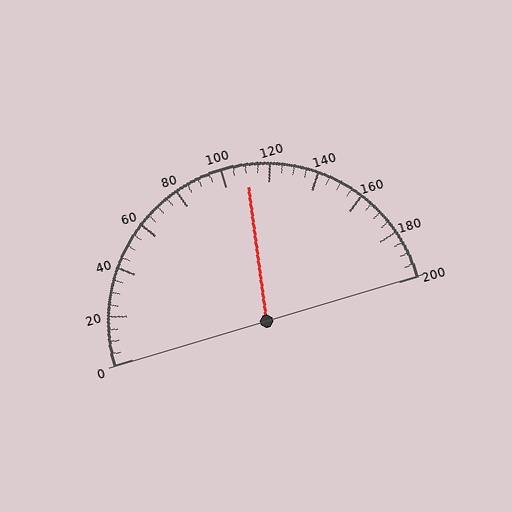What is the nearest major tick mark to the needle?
The nearest major tick mark is 120.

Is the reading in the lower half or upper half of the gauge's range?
The reading is in the upper half of the range (0 to 200).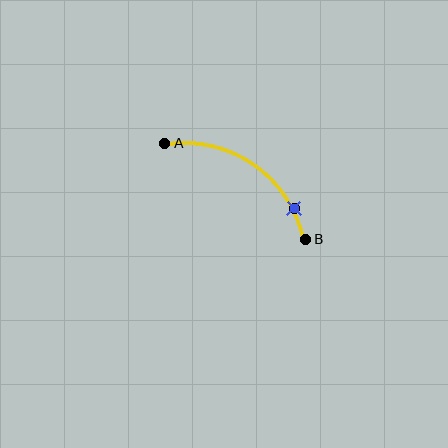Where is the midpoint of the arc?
The arc midpoint is the point on the curve farthest from the straight line joining A and B. It sits above and to the right of that line.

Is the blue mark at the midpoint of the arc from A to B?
No. The blue mark lies on the arc but is closer to endpoint B. The arc midpoint would be at the point on the curve equidistant along the arc from both A and B.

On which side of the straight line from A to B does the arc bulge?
The arc bulges above and to the right of the straight line connecting A and B.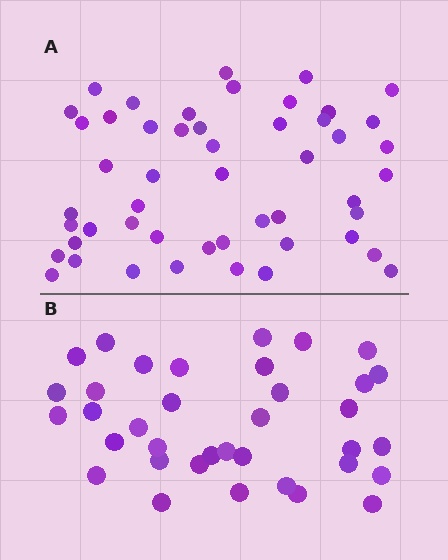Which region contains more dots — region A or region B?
Region A (the top region) has more dots.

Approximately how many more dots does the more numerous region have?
Region A has approximately 15 more dots than region B.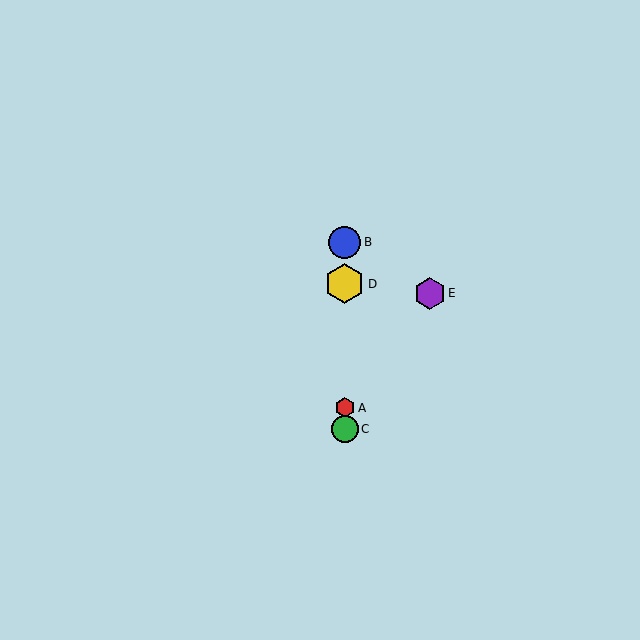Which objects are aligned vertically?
Objects A, B, C, D are aligned vertically.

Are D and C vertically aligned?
Yes, both are at x≈345.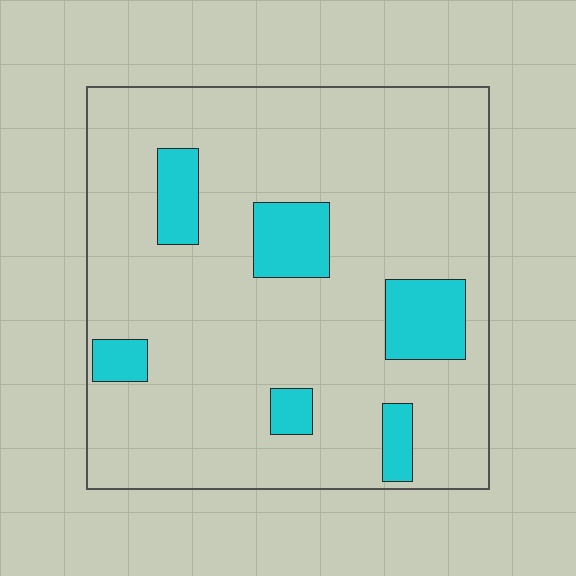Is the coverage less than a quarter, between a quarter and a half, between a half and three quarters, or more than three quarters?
Less than a quarter.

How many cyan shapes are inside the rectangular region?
6.